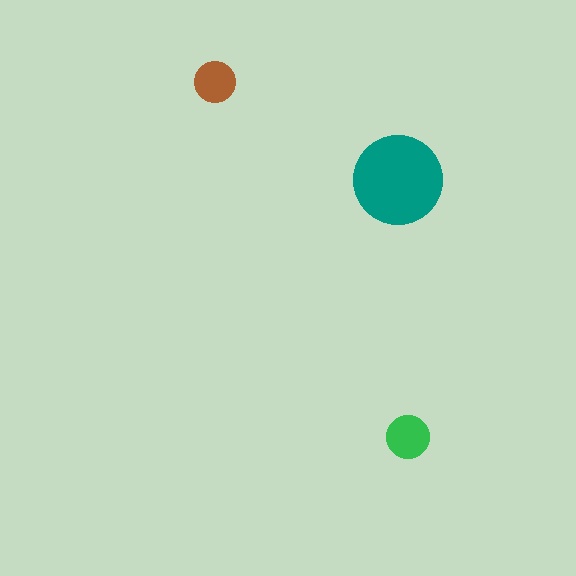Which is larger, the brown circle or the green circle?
The green one.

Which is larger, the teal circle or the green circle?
The teal one.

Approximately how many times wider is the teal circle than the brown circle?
About 2 times wider.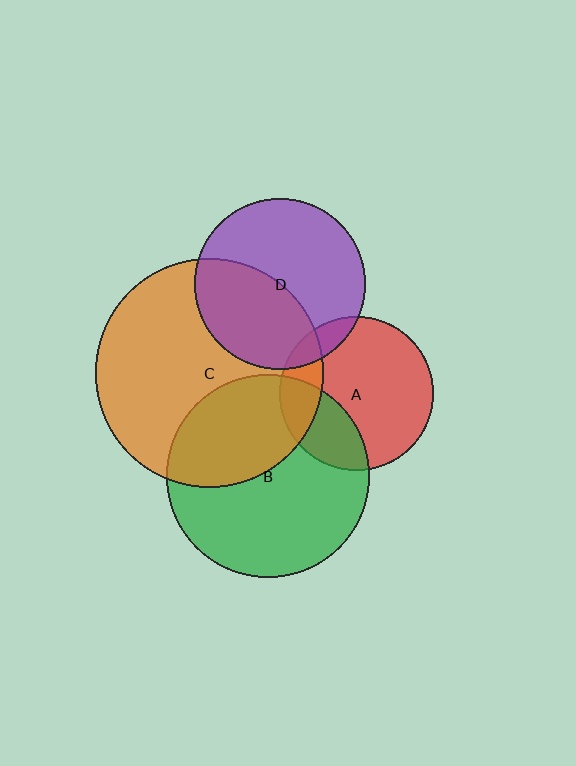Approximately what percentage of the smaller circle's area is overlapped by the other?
Approximately 40%.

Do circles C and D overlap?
Yes.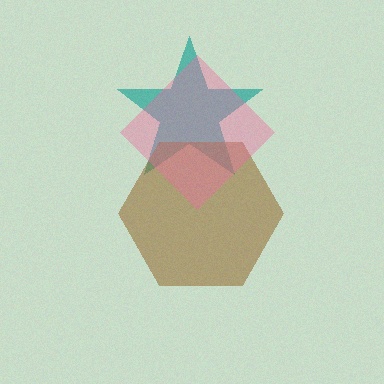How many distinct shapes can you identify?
There are 3 distinct shapes: a teal star, a brown hexagon, a pink diamond.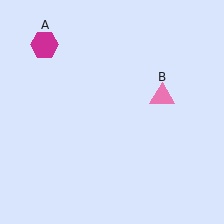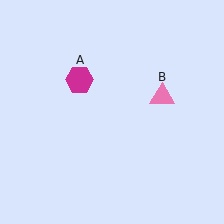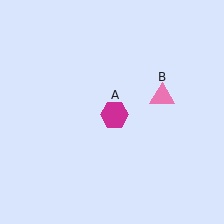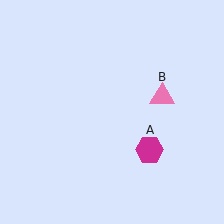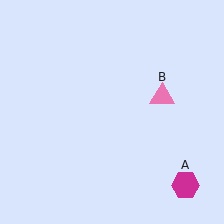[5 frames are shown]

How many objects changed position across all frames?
1 object changed position: magenta hexagon (object A).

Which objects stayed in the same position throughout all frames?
Pink triangle (object B) remained stationary.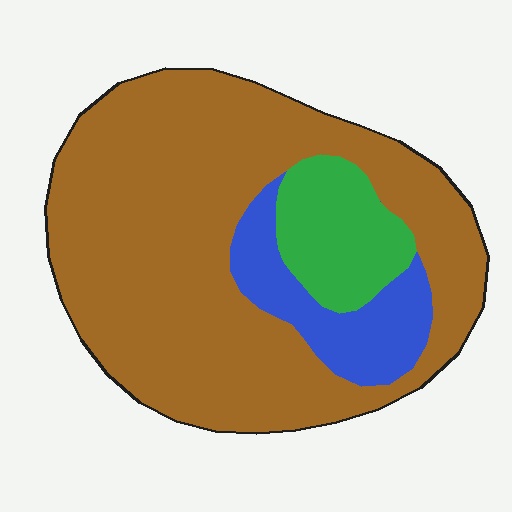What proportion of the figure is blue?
Blue covers roughly 15% of the figure.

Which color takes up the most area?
Brown, at roughly 75%.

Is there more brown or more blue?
Brown.